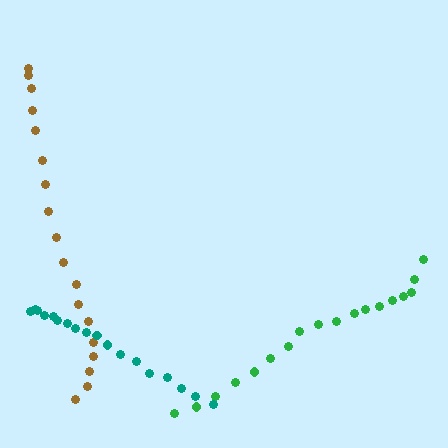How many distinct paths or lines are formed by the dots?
There are 3 distinct paths.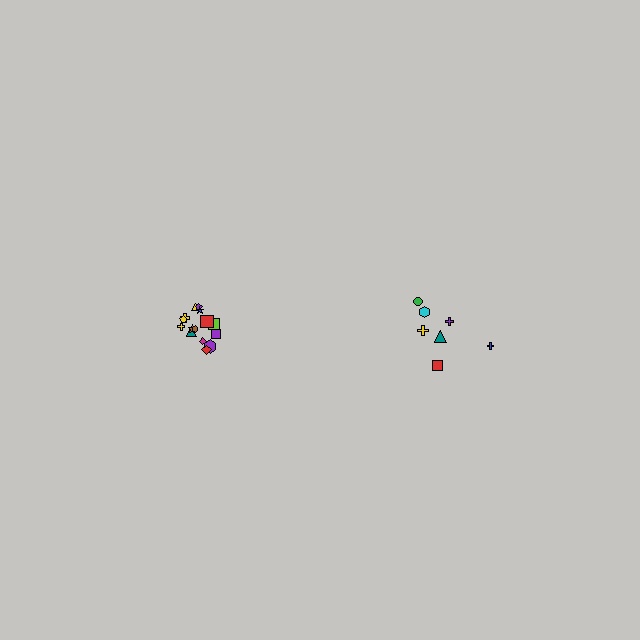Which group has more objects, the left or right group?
The left group.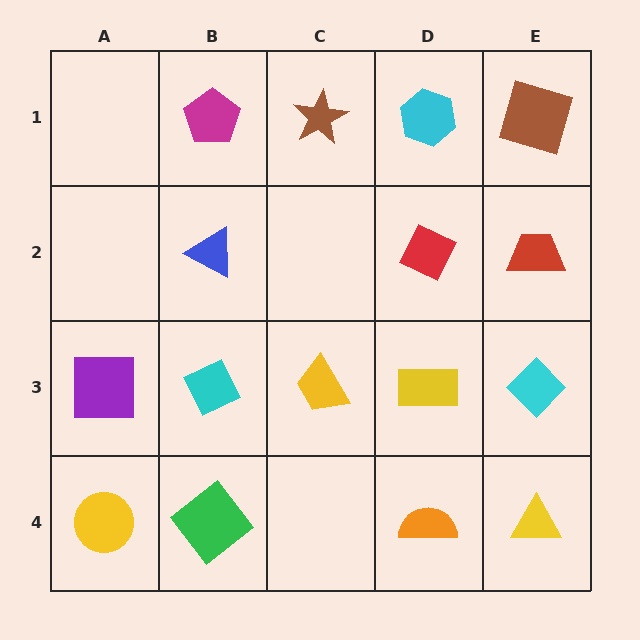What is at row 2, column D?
A red diamond.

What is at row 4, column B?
A green diamond.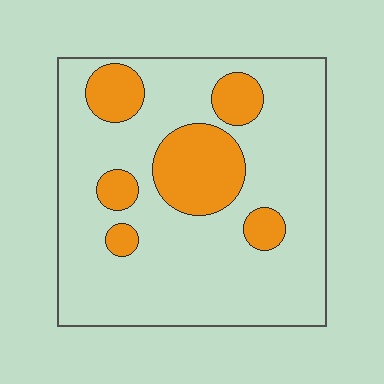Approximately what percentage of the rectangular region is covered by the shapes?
Approximately 20%.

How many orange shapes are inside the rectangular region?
6.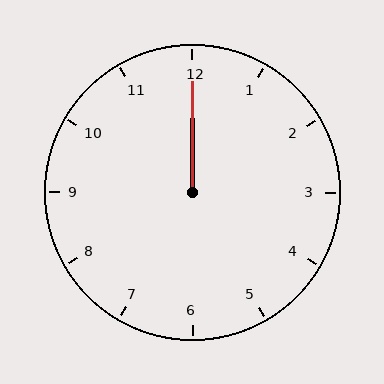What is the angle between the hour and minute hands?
Approximately 0 degrees.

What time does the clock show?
12:00.